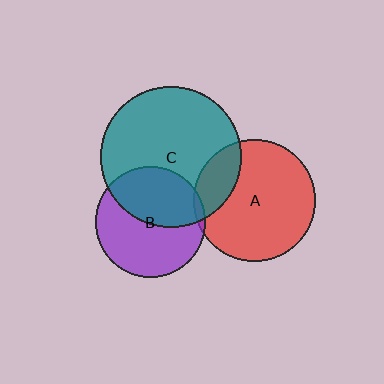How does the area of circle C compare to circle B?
Approximately 1.6 times.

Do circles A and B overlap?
Yes.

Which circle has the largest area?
Circle C (teal).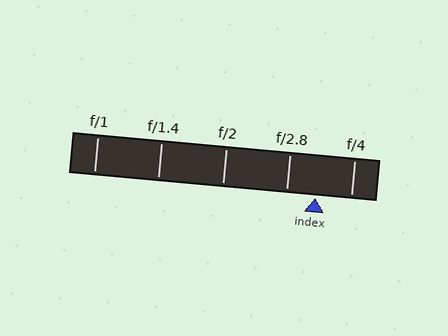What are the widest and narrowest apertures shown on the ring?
The widest aperture shown is f/1 and the narrowest is f/4.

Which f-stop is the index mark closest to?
The index mark is closest to f/2.8.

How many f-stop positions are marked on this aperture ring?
There are 5 f-stop positions marked.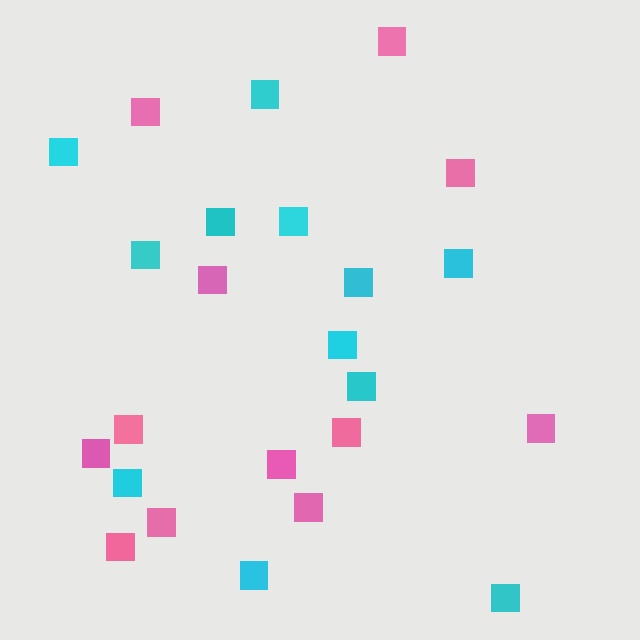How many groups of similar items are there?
There are 2 groups: one group of cyan squares (12) and one group of pink squares (12).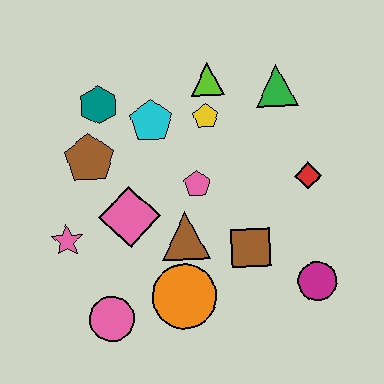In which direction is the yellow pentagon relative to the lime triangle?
The yellow pentagon is below the lime triangle.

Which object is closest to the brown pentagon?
The teal hexagon is closest to the brown pentagon.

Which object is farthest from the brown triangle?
The green triangle is farthest from the brown triangle.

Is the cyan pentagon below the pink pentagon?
No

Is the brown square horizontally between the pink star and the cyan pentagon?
No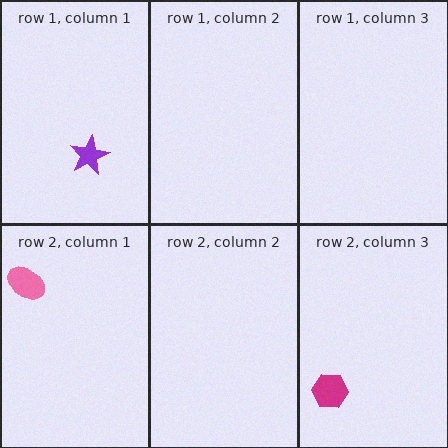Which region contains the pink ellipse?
The row 2, column 1 region.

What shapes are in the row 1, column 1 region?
The purple star.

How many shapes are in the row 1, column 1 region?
1.